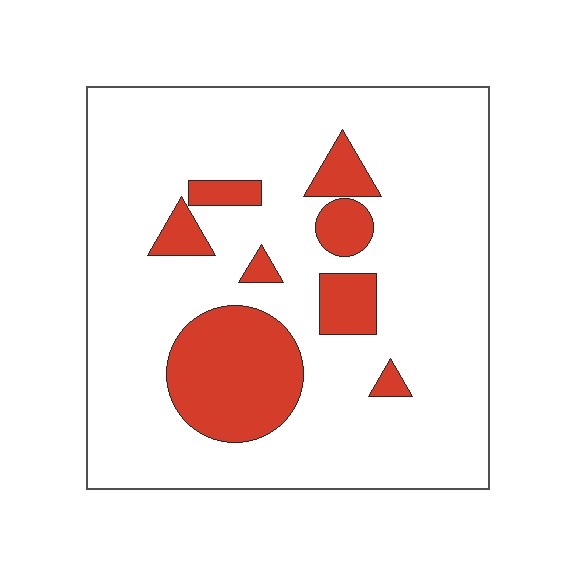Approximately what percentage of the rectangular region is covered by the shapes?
Approximately 20%.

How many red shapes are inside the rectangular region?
8.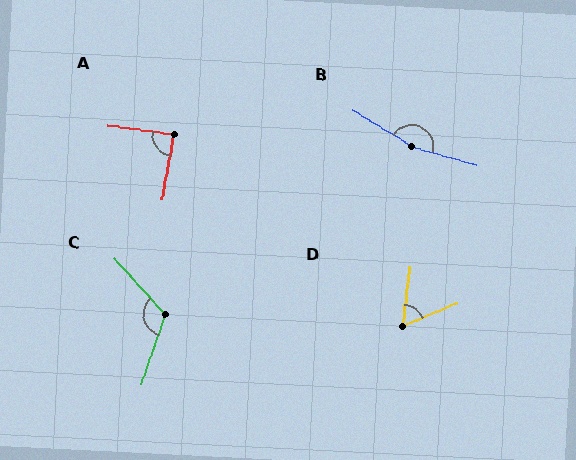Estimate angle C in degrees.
Approximately 119 degrees.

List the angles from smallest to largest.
D (60°), A (88°), C (119°), B (165°).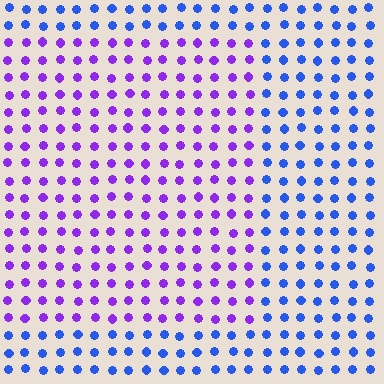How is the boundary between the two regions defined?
The boundary is defined purely by a slight shift in hue (about 48 degrees). Spacing, size, and orientation are identical on both sides.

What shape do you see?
I see a rectangle.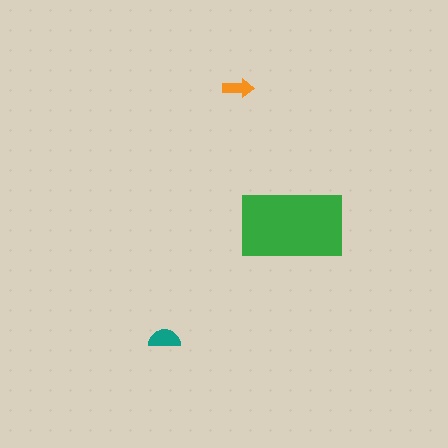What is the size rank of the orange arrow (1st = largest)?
3rd.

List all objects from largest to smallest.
The green rectangle, the teal semicircle, the orange arrow.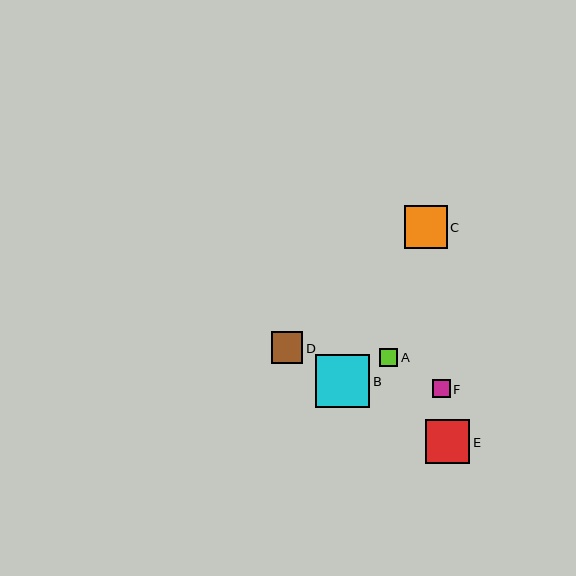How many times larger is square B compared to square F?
Square B is approximately 3.0 times the size of square F.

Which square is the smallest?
Square F is the smallest with a size of approximately 18 pixels.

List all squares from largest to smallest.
From largest to smallest: B, E, C, D, A, F.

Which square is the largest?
Square B is the largest with a size of approximately 54 pixels.